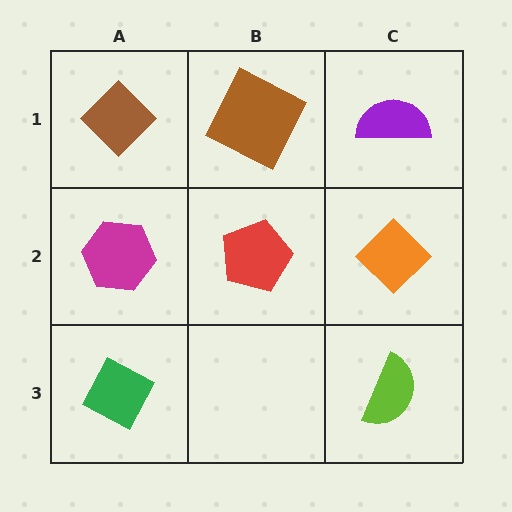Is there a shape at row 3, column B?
No, that cell is empty.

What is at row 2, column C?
An orange diamond.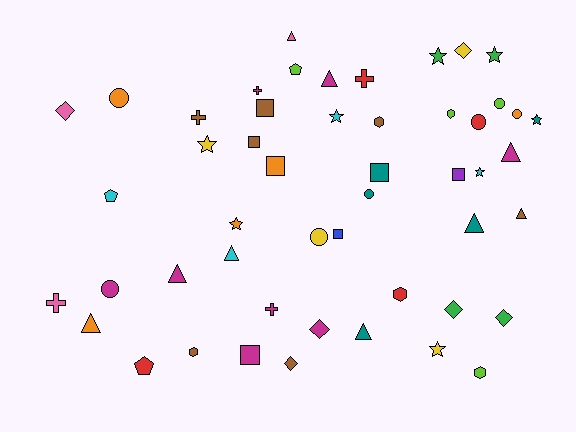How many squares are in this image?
There are 7 squares.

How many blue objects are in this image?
There is 1 blue object.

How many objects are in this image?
There are 50 objects.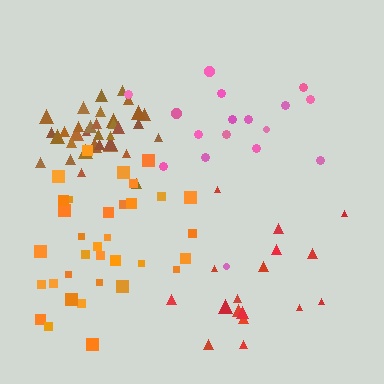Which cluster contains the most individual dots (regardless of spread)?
Orange (35).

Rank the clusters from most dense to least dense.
brown, orange, red, pink.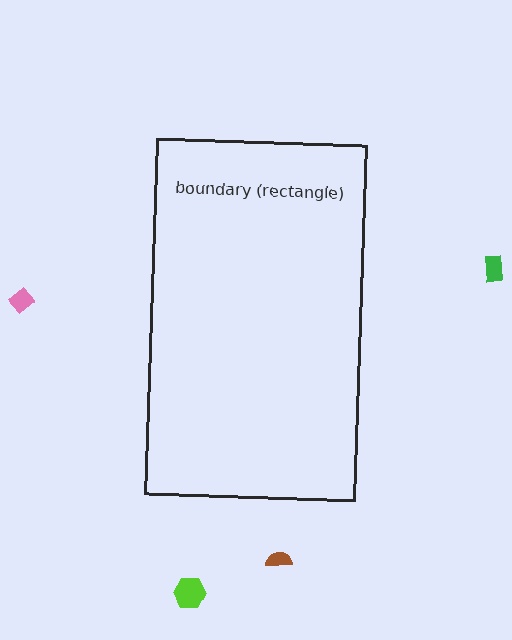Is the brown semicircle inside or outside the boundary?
Outside.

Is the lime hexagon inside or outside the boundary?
Outside.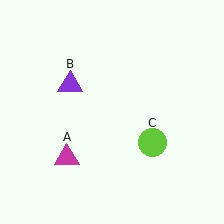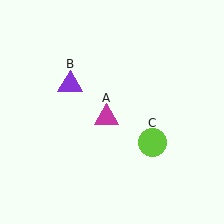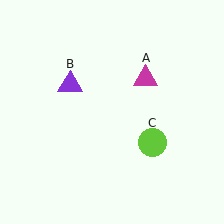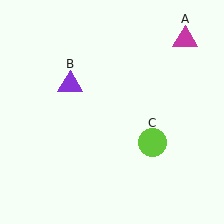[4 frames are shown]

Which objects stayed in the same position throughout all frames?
Purple triangle (object B) and lime circle (object C) remained stationary.